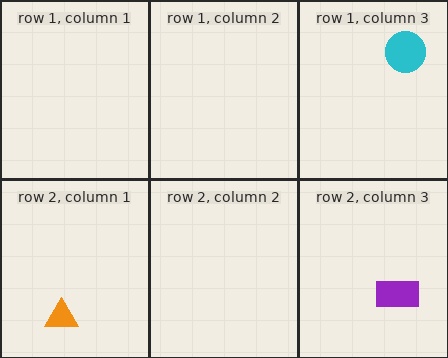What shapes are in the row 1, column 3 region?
The cyan circle.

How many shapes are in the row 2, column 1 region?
1.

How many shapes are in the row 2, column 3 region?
1.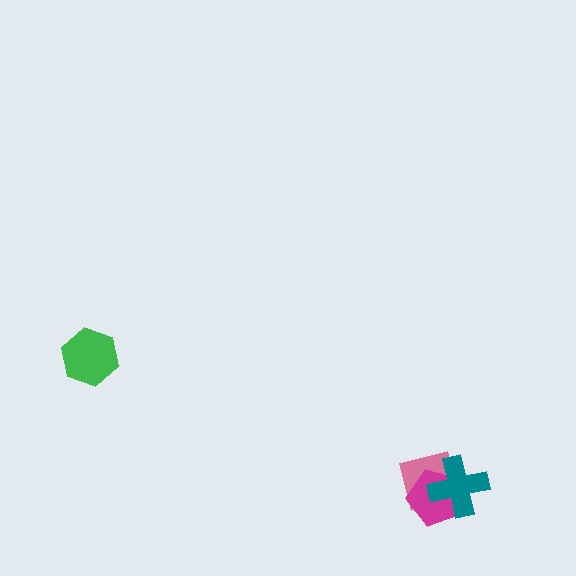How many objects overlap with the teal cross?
2 objects overlap with the teal cross.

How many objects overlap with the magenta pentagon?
2 objects overlap with the magenta pentagon.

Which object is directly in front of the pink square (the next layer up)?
The magenta pentagon is directly in front of the pink square.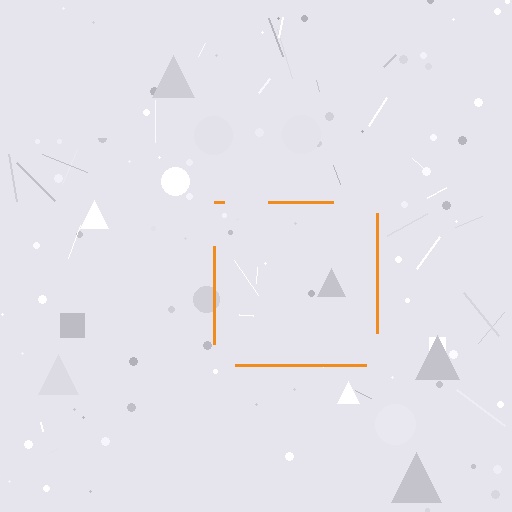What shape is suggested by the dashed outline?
The dashed outline suggests a square.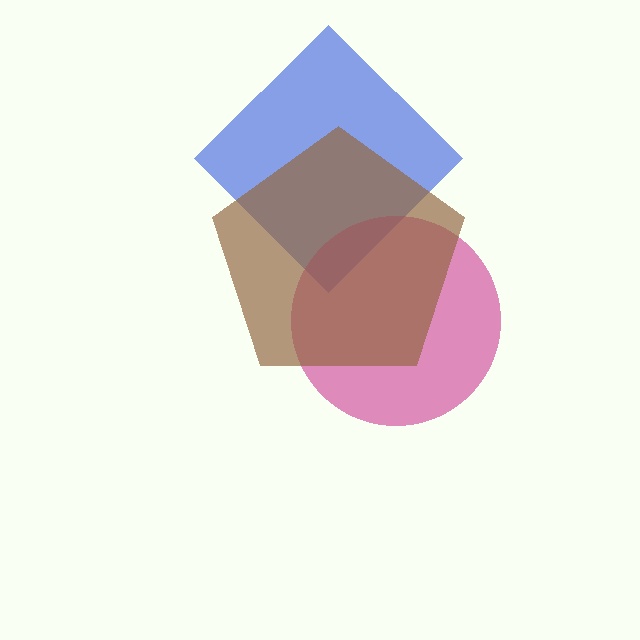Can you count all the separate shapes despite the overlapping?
Yes, there are 3 separate shapes.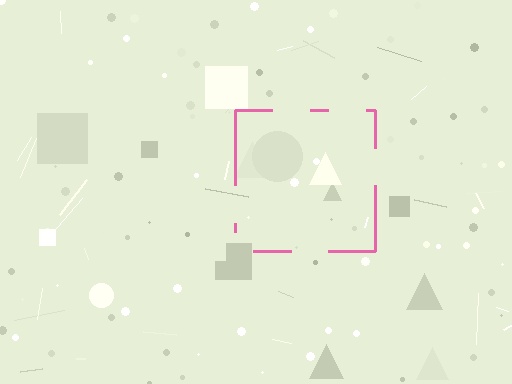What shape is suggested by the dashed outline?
The dashed outline suggests a square.